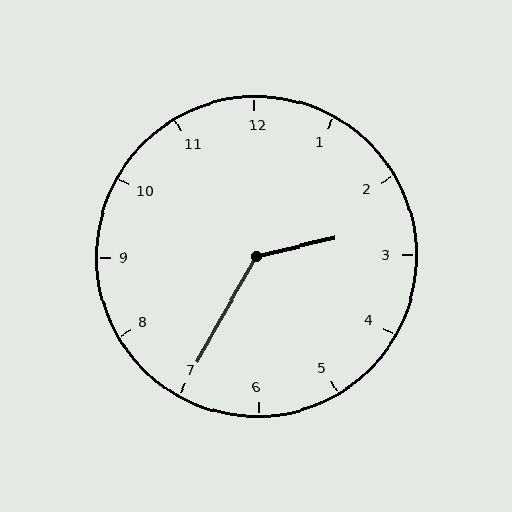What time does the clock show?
2:35.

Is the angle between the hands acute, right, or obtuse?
It is obtuse.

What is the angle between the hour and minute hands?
Approximately 132 degrees.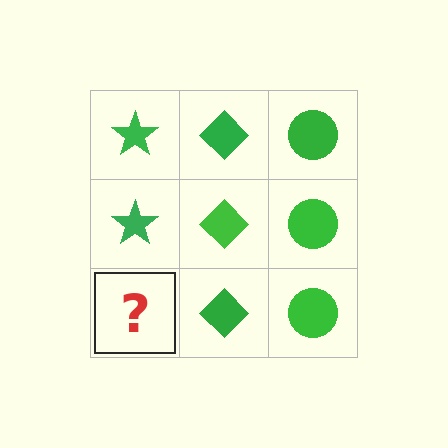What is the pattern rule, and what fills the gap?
The rule is that each column has a consistent shape. The gap should be filled with a green star.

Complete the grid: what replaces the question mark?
The question mark should be replaced with a green star.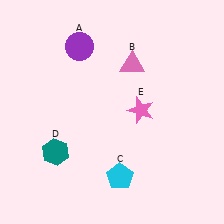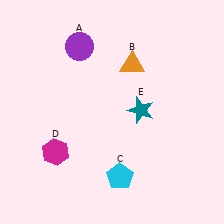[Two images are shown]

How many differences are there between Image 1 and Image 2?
There are 3 differences between the two images.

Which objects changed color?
B changed from pink to orange. D changed from teal to magenta. E changed from pink to teal.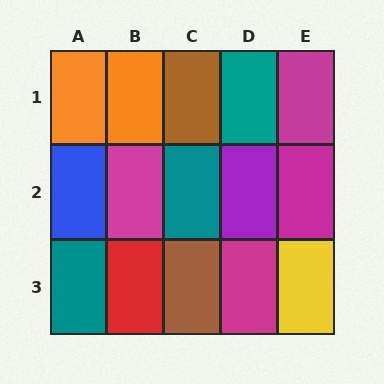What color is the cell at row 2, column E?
Magenta.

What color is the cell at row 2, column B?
Magenta.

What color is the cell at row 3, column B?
Red.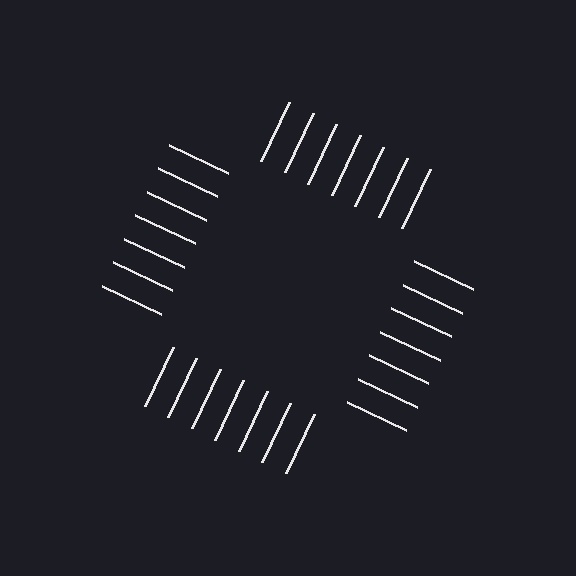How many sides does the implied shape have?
4 sides — the line-ends trace a square.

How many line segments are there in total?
28 — 7 along each of the 4 edges.